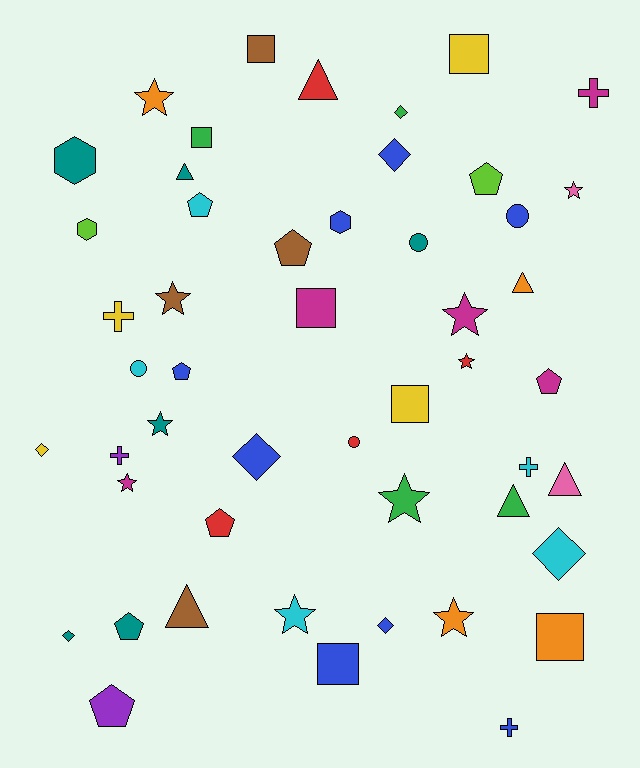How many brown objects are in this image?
There are 4 brown objects.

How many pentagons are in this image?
There are 8 pentagons.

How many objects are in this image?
There are 50 objects.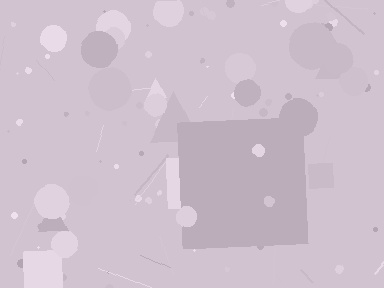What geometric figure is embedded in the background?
A square is embedded in the background.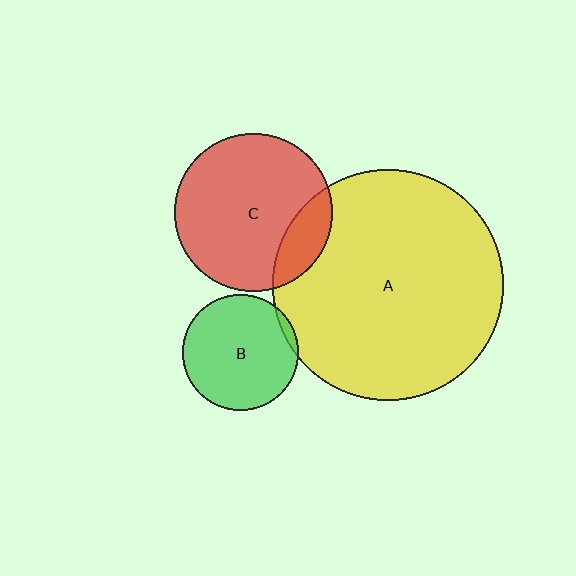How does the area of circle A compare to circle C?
Approximately 2.1 times.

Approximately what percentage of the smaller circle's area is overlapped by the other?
Approximately 5%.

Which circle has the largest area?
Circle A (yellow).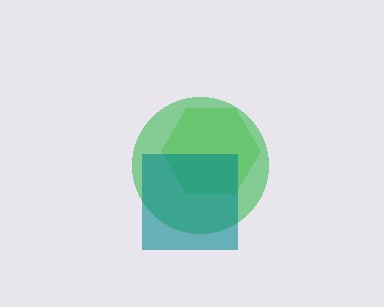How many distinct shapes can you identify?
There are 3 distinct shapes: a lime hexagon, a green circle, a teal square.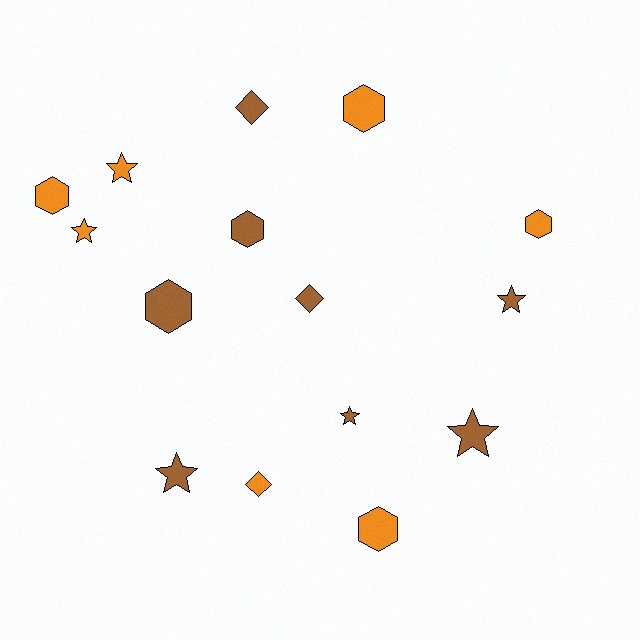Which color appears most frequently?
Brown, with 8 objects.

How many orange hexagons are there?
There are 4 orange hexagons.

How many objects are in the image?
There are 15 objects.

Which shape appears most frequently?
Star, with 6 objects.